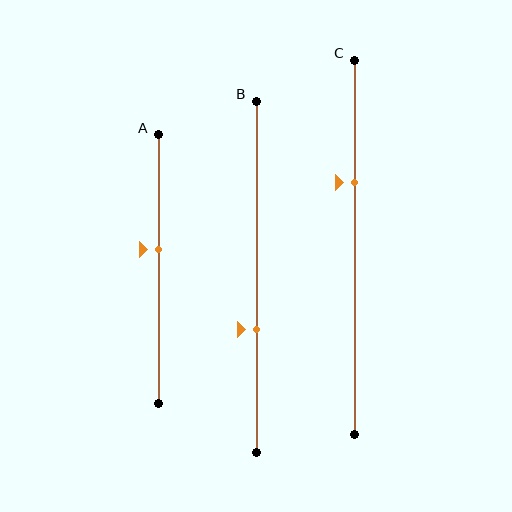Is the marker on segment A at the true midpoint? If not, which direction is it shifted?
No, the marker on segment A is shifted upward by about 7% of the segment length.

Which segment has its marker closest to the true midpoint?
Segment A has its marker closest to the true midpoint.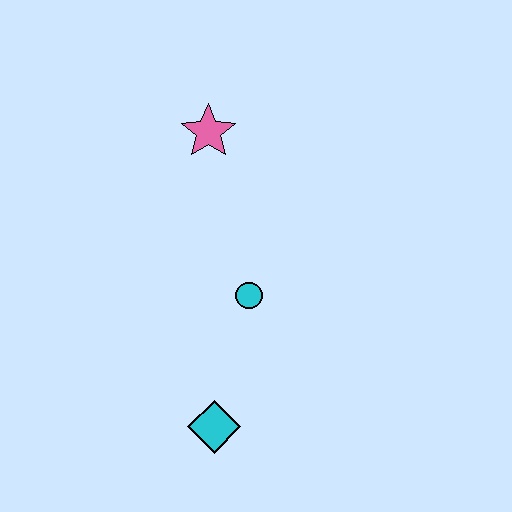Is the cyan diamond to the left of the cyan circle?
Yes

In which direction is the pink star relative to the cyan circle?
The pink star is above the cyan circle.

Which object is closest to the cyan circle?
The cyan diamond is closest to the cyan circle.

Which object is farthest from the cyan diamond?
The pink star is farthest from the cyan diamond.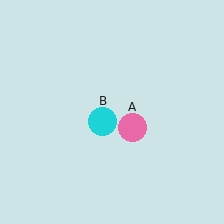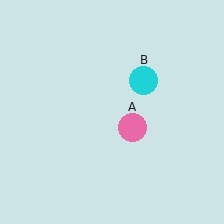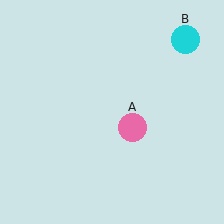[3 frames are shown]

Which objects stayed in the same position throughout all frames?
Pink circle (object A) remained stationary.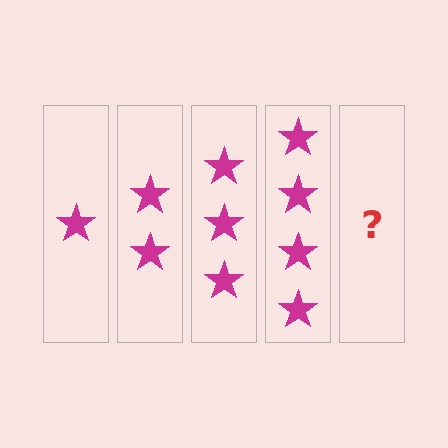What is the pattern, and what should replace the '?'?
The pattern is that each step adds one more star. The '?' should be 5 stars.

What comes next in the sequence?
The next element should be 5 stars.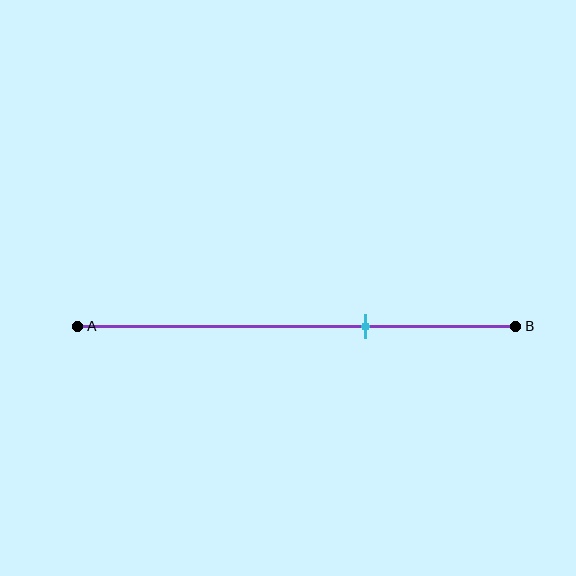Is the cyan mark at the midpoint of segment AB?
No, the mark is at about 65% from A, not at the 50% midpoint.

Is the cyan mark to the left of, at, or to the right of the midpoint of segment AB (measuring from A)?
The cyan mark is to the right of the midpoint of segment AB.